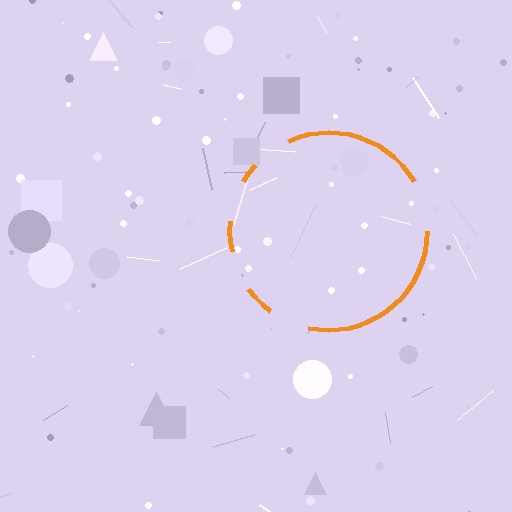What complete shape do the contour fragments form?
The contour fragments form a circle.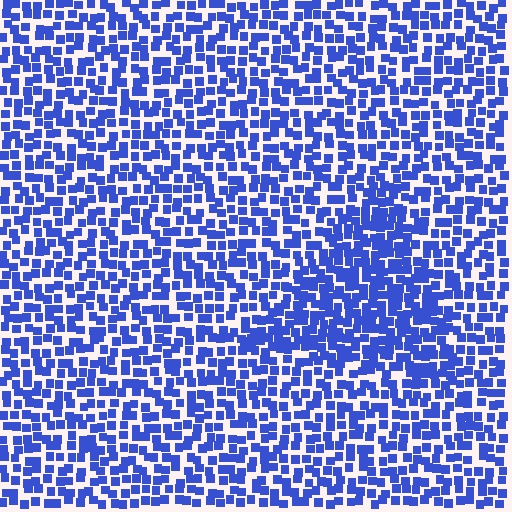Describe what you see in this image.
The image contains small blue elements arranged at two different densities. A triangle-shaped region is visible where the elements are more densely packed than the surrounding area.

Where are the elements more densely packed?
The elements are more densely packed inside the triangle boundary.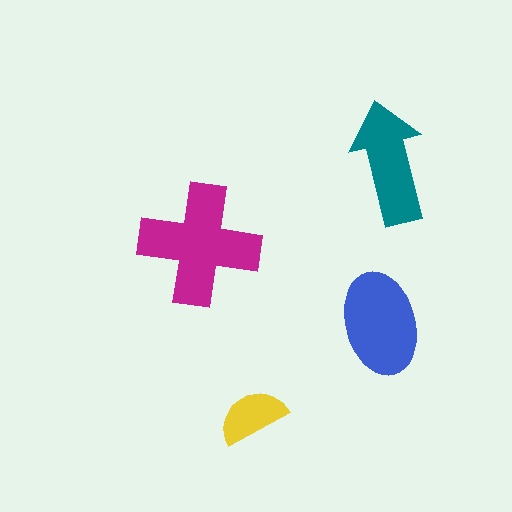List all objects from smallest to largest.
The yellow semicircle, the teal arrow, the blue ellipse, the magenta cross.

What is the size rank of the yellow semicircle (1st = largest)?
4th.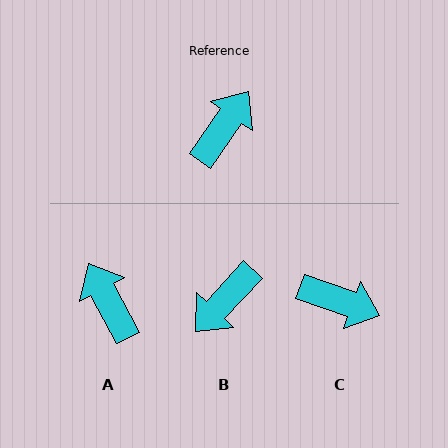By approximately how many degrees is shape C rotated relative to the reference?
Approximately 75 degrees clockwise.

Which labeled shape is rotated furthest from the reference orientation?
B, about 172 degrees away.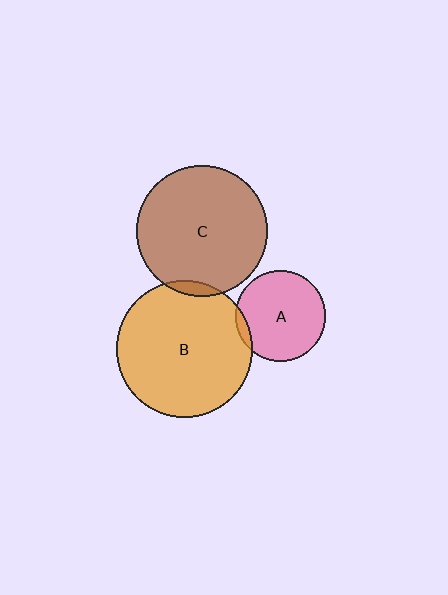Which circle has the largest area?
Circle B (orange).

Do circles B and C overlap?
Yes.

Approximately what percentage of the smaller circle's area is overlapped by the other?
Approximately 5%.